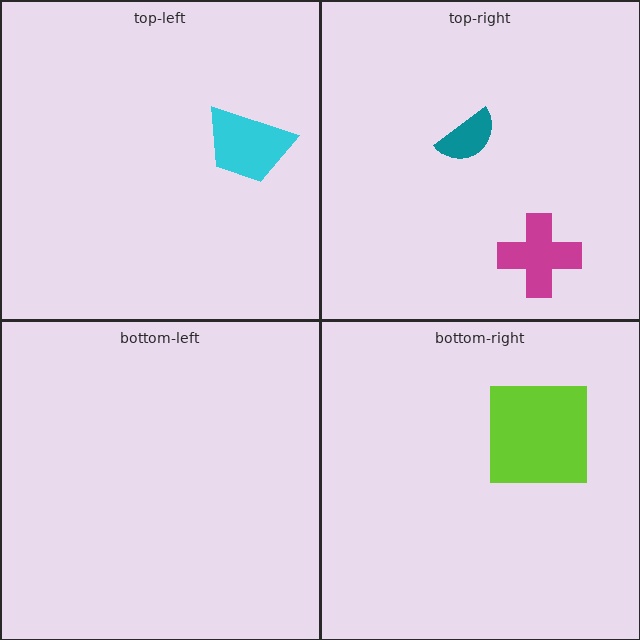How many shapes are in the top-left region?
1.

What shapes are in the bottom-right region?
The lime square.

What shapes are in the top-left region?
The cyan trapezoid.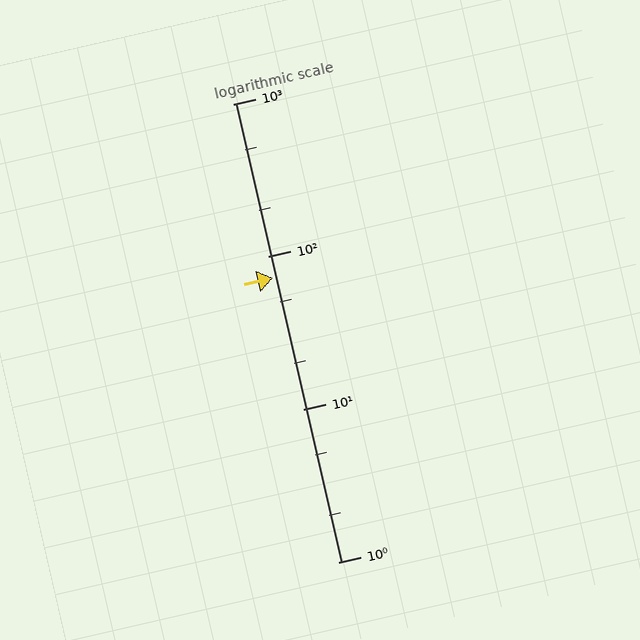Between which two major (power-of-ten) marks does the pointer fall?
The pointer is between 10 and 100.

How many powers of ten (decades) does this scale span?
The scale spans 3 decades, from 1 to 1000.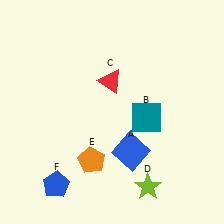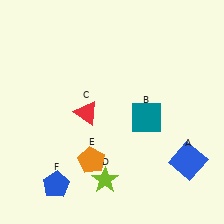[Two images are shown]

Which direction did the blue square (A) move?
The blue square (A) moved right.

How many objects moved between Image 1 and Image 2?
3 objects moved between the two images.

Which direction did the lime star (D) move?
The lime star (D) moved left.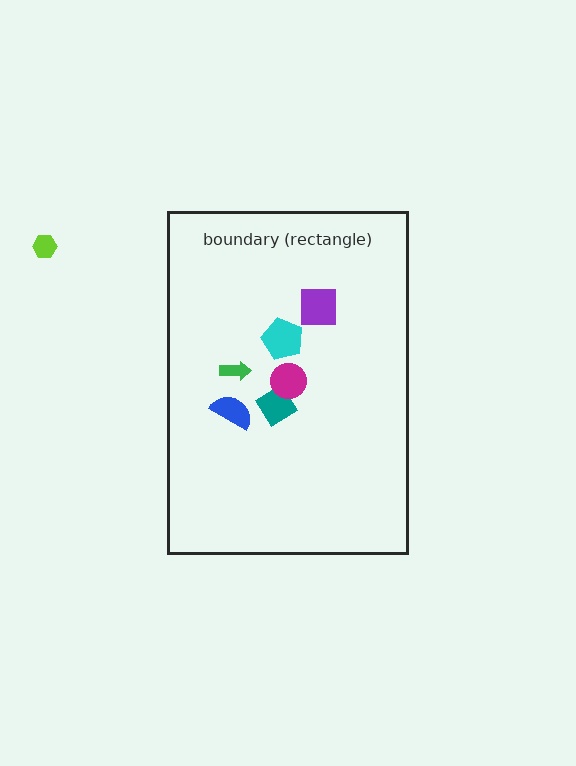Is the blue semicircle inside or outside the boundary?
Inside.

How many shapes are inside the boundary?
6 inside, 1 outside.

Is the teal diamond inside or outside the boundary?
Inside.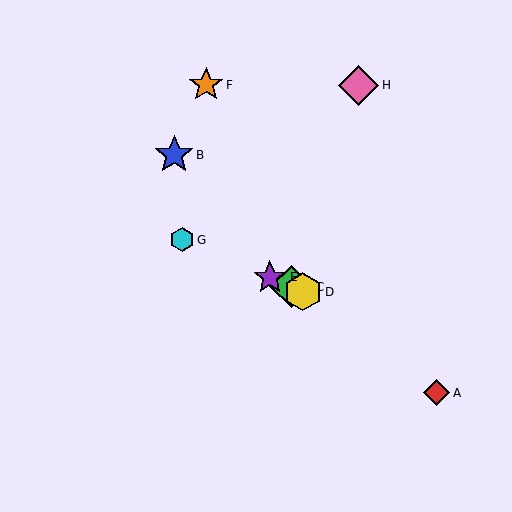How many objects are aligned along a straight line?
4 objects (C, D, E, G) are aligned along a straight line.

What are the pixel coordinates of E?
Object E is at (270, 277).